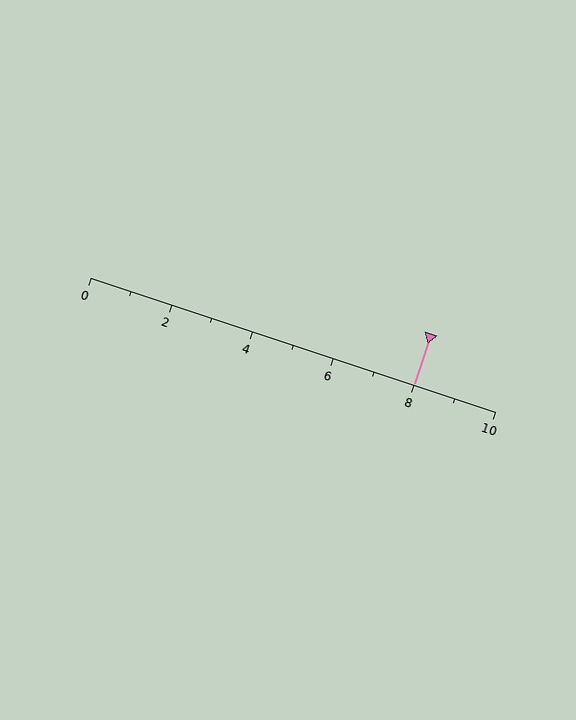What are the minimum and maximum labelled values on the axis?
The axis runs from 0 to 10.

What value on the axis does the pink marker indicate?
The marker indicates approximately 8.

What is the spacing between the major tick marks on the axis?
The major ticks are spaced 2 apart.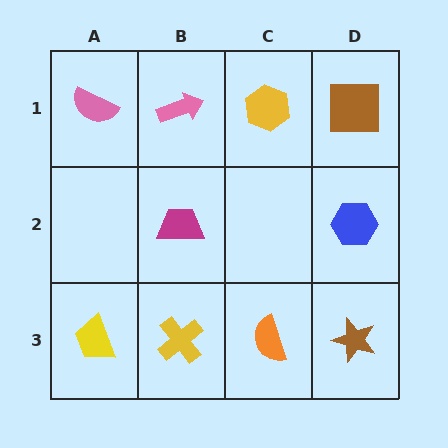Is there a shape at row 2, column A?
No, that cell is empty.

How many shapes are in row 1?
4 shapes.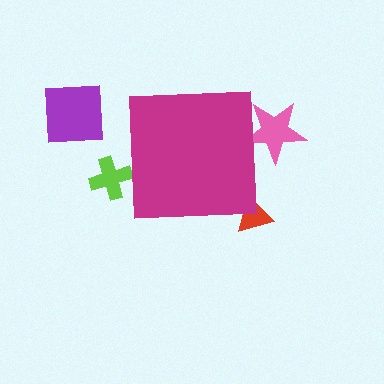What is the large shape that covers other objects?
A magenta square.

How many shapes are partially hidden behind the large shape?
3 shapes are partially hidden.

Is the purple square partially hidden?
No, the purple square is fully visible.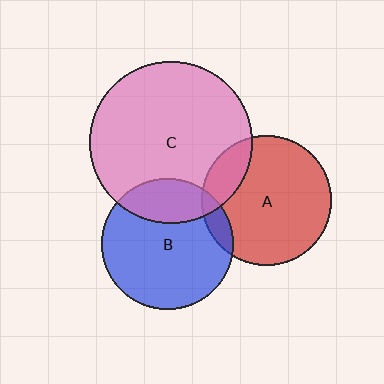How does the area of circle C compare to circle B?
Approximately 1.5 times.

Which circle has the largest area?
Circle C (pink).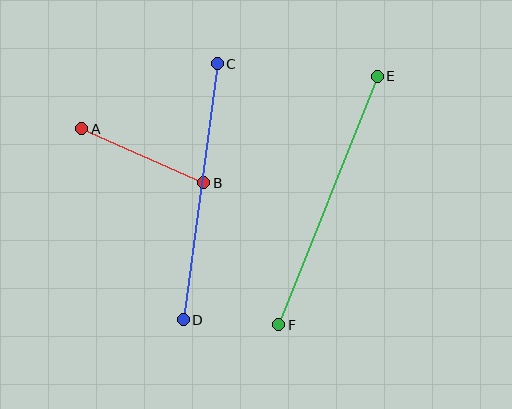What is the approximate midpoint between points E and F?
The midpoint is at approximately (328, 201) pixels.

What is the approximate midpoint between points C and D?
The midpoint is at approximately (200, 192) pixels.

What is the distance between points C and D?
The distance is approximately 258 pixels.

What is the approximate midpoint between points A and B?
The midpoint is at approximately (143, 156) pixels.